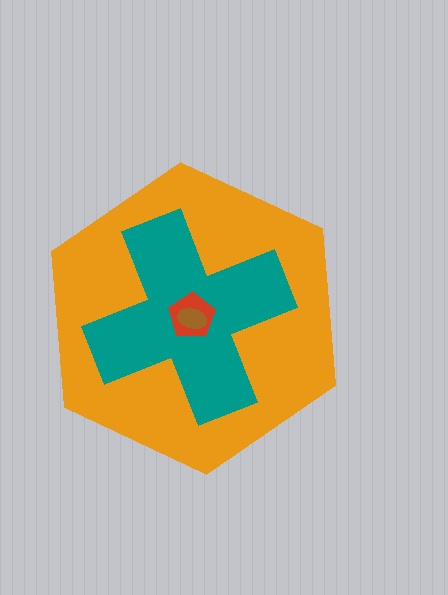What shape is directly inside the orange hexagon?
The teal cross.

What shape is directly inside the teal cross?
The red pentagon.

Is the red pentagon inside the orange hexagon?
Yes.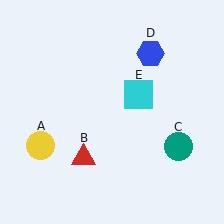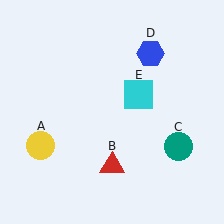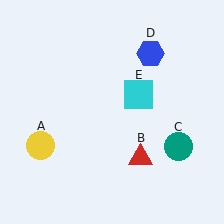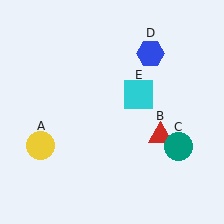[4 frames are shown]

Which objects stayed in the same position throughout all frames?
Yellow circle (object A) and teal circle (object C) and blue hexagon (object D) and cyan square (object E) remained stationary.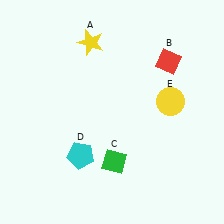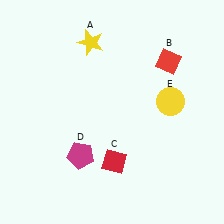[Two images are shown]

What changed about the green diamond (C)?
In Image 1, C is green. In Image 2, it changed to red.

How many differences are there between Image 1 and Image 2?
There are 2 differences between the two images.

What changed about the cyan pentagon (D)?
In Image 1, D is cyan. In Image 2, it changed to magenta.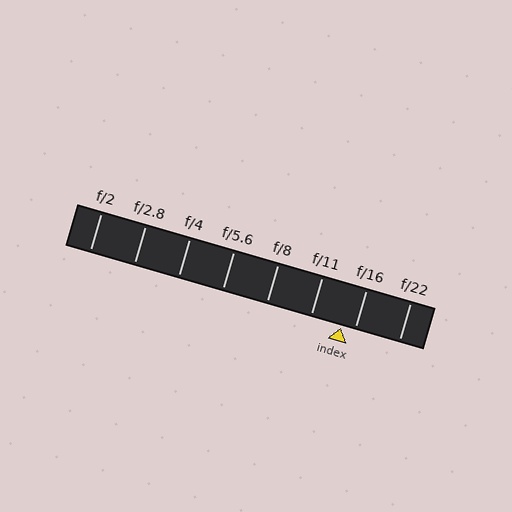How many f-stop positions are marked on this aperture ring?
There are 8 f-stop positions marked.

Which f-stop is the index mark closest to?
The index mark is closest to f/16.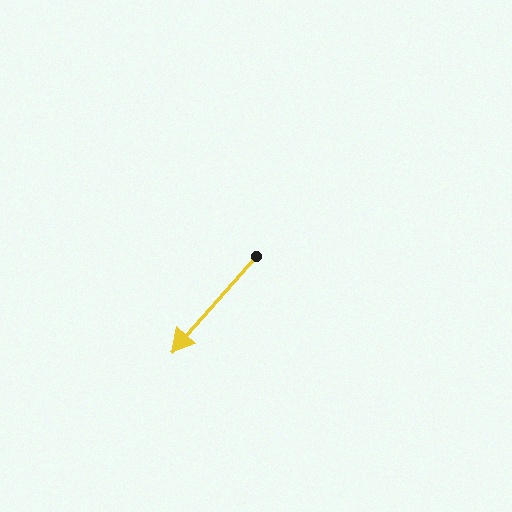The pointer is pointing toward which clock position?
Roughly 7 o'clock.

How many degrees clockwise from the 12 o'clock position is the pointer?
Approximately 221 degrees.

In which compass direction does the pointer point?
Southwest.